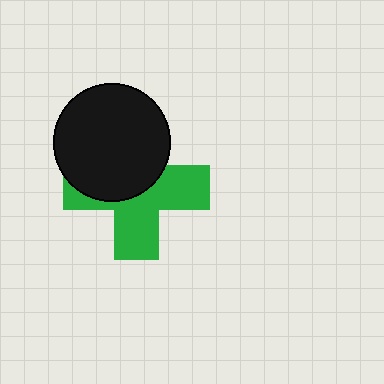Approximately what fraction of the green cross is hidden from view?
Roughly 47% of the green cross is hidden behind the black circle.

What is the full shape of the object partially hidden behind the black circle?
The partially hidden object is a green cross.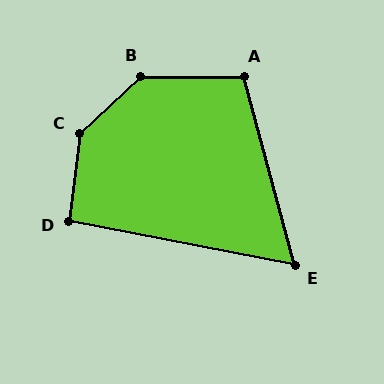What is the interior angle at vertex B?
Approximately 136 degrees (obtuse).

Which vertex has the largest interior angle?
C, at approximately 140 degrees.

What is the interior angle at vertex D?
Approximately 94 degrees (approximately right).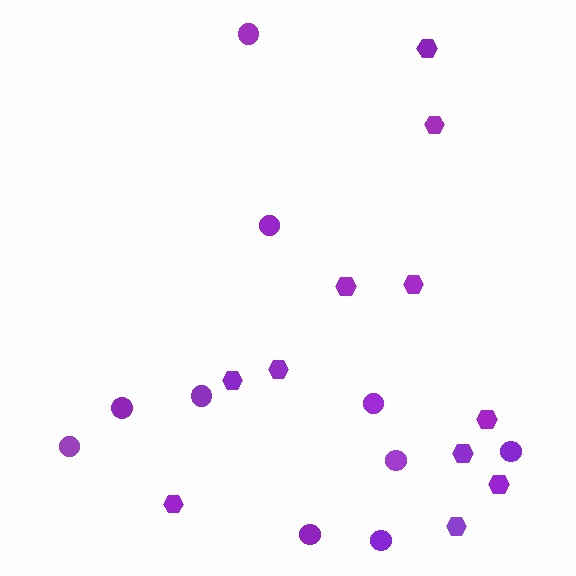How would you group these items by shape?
There are 2 groups: one group of hexagons (11) and one group of circles (10).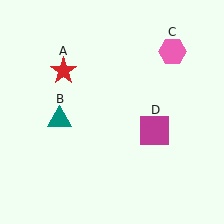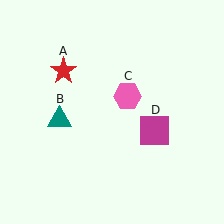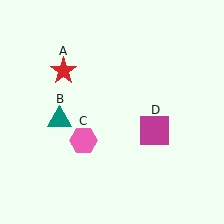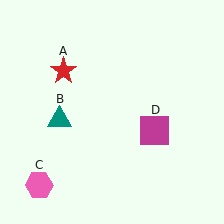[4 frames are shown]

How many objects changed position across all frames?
1 object changed position: pink hexagon (object C).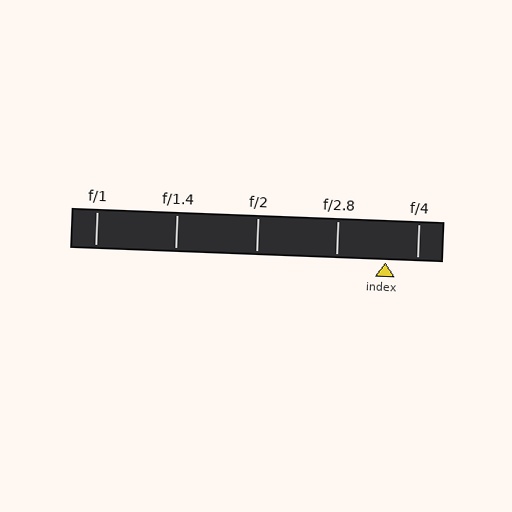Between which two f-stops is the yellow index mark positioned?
The index mark is between f/2.8 and f/4.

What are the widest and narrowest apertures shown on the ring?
The widest aperture shown is f/1 and the narrowest is f/4.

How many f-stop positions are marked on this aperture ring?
There are 5 f-stop positions marked.